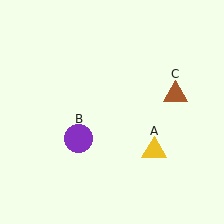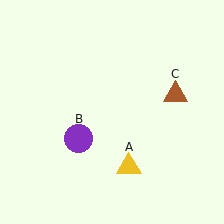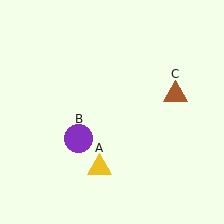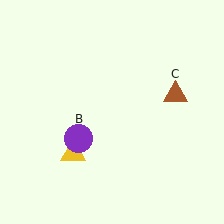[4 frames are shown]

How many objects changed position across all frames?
1 object changed position: yellow triangle (object A).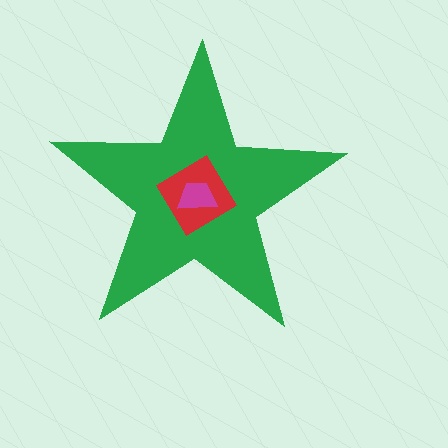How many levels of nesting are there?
3.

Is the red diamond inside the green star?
Yes.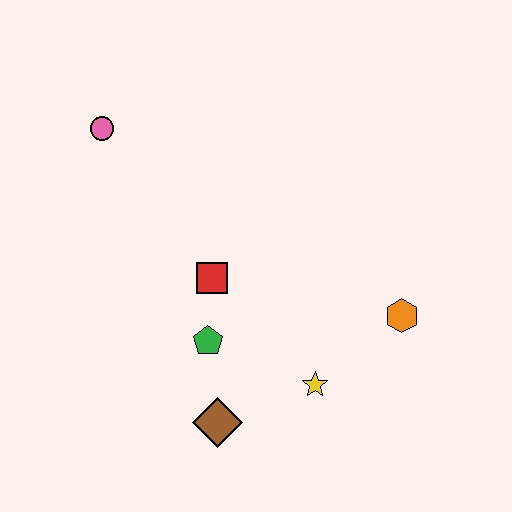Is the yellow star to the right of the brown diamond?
Yes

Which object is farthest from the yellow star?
The pink circle is farthest from the yellow star.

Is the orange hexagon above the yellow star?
Yes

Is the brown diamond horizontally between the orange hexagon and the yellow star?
No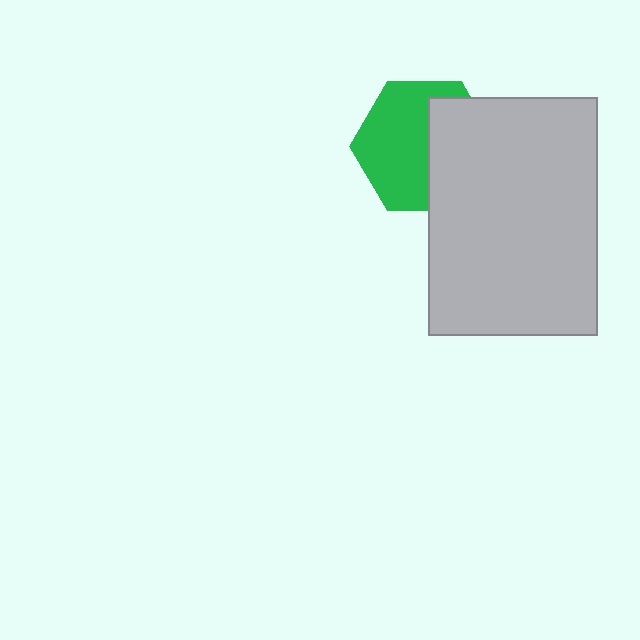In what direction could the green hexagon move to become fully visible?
The green hexagon could move left. That would shift it out from behind the light gray rectangle entirely.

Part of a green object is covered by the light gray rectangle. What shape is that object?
It is a hexagon.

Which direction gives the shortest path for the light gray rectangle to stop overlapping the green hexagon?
Moving right gives the shortest separation.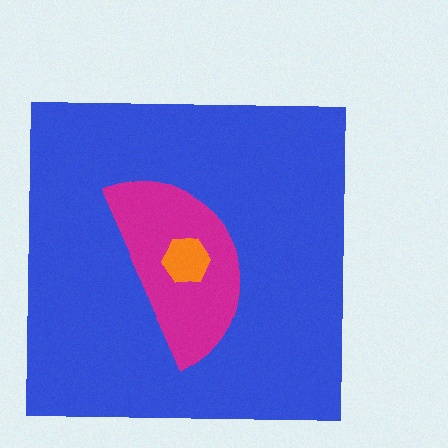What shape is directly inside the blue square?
The magenta semicircle.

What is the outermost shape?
The blue square.